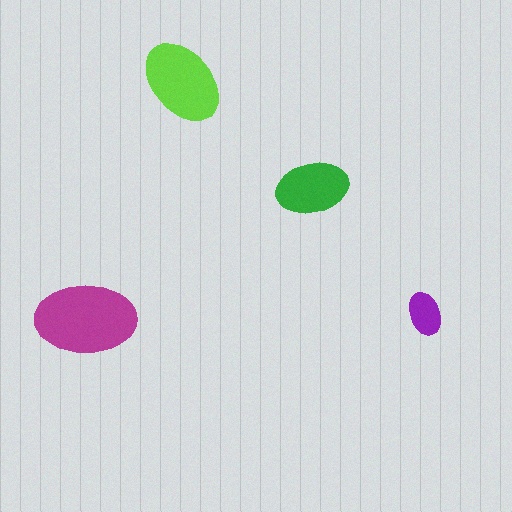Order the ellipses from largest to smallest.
the magenta one, the lime one, the green one, the purple one.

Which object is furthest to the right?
The purple ellipse is rightmost.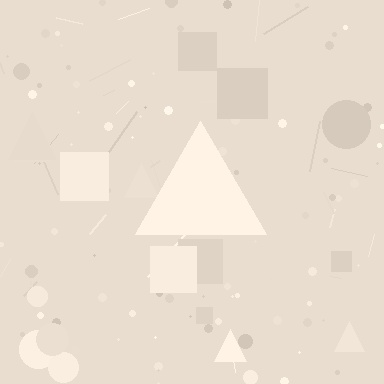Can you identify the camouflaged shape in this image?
The camouflaged shape is a triangle.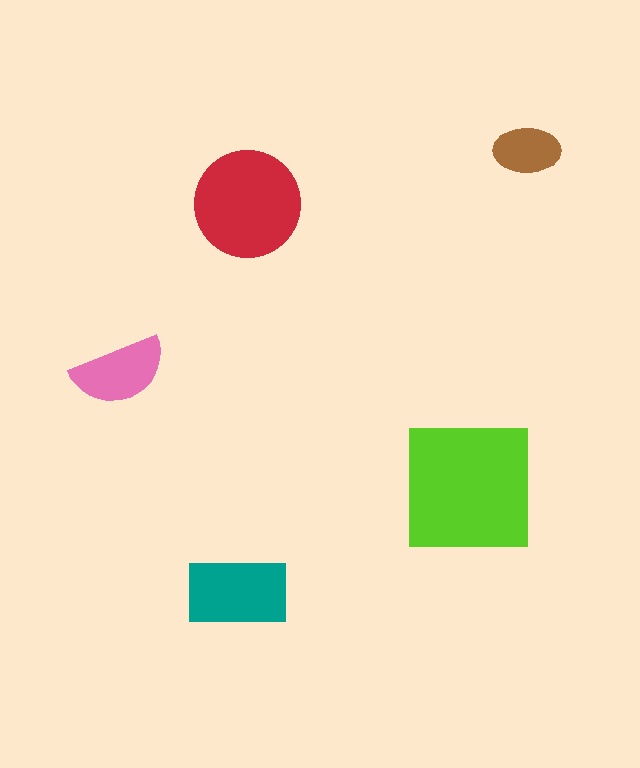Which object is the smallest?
The brown ellipse.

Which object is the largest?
The lime square.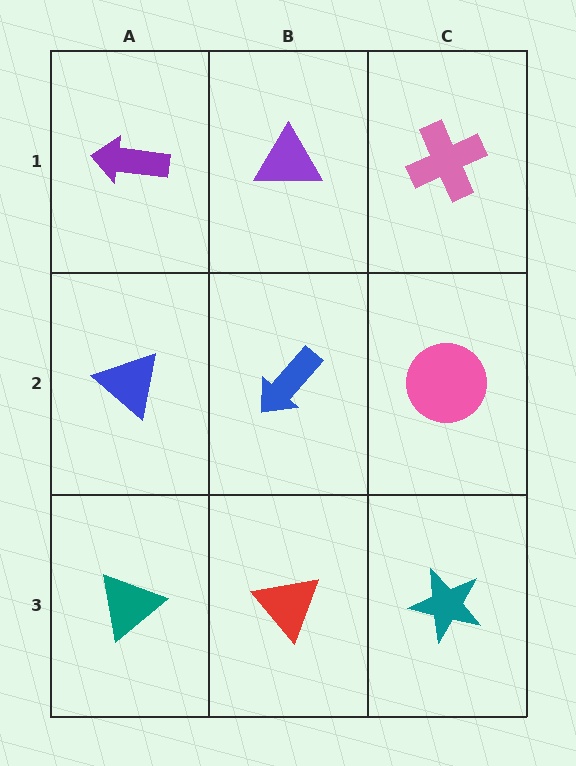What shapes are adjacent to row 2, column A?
A purple arrow (row 1, column A), a teal triangle (row 3, column A), a blue arrow (row 2, column B).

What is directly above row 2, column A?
A purple arrow.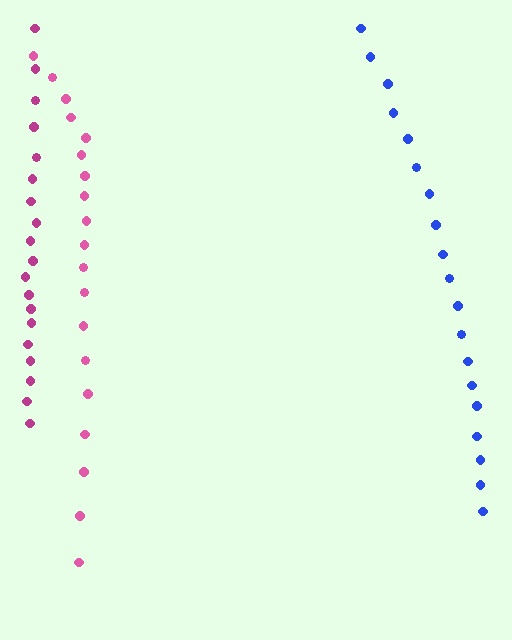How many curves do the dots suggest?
There are 3 distinct paths.